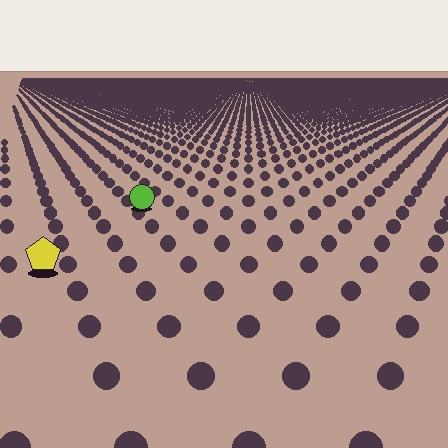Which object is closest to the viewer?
The yellow pentagon is closest. The texture marks near it are larger and more spread out.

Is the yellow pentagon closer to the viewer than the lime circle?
Yes. The yellow pentagon is closer — you can tell from the texture gradient: the ground texture is coarser near it.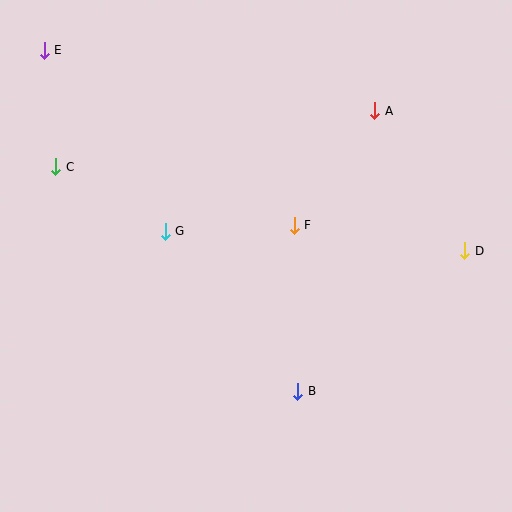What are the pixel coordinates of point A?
Point A is at (375, 111).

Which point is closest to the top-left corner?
Point E is closest to the top-left corner.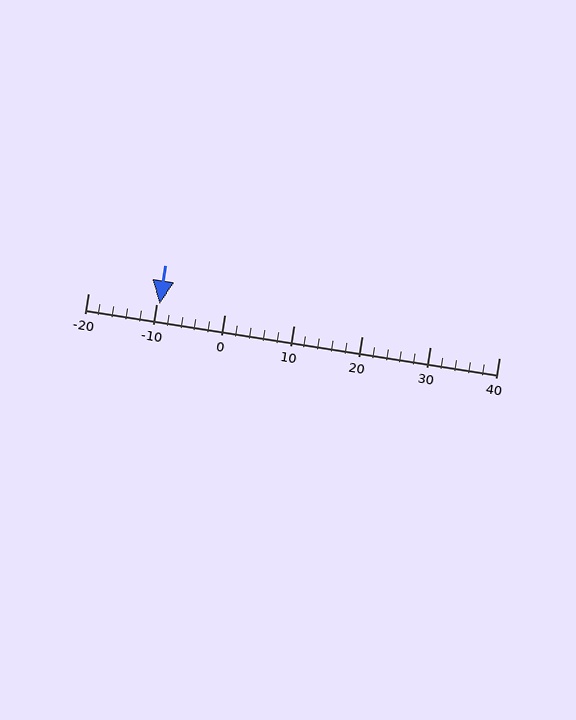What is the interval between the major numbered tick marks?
The major tick marks are spaced 10 units apart.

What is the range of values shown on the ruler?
The ruler shows values from -20 to 40.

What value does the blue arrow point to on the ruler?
The blue arrow points to approximately -10.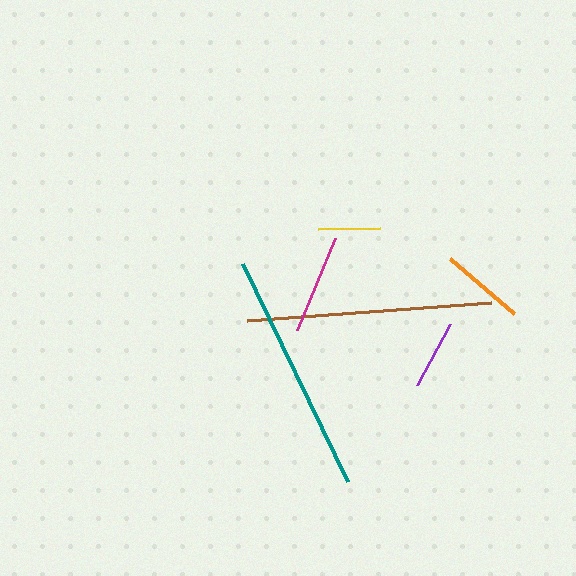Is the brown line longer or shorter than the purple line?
The brown line is longer than the purple line.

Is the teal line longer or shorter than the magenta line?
The teal line is longer than the magenta line.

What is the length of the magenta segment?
The magenta segment is approximately 99 pixels long.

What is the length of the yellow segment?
The yellow segment is approximately 63 pixels long.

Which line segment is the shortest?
The yellow line is the shortest at approximately 63 pixels.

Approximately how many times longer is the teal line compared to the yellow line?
The teal line is approximately 3.9 times the length of the yellow line.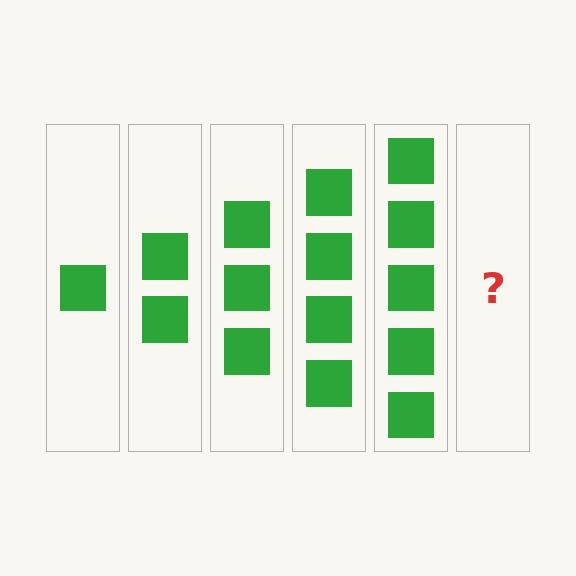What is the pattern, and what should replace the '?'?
The pattern is that each step adds one more square. The '?' should be 6 squares.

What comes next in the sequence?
The next element should be 6 squares.